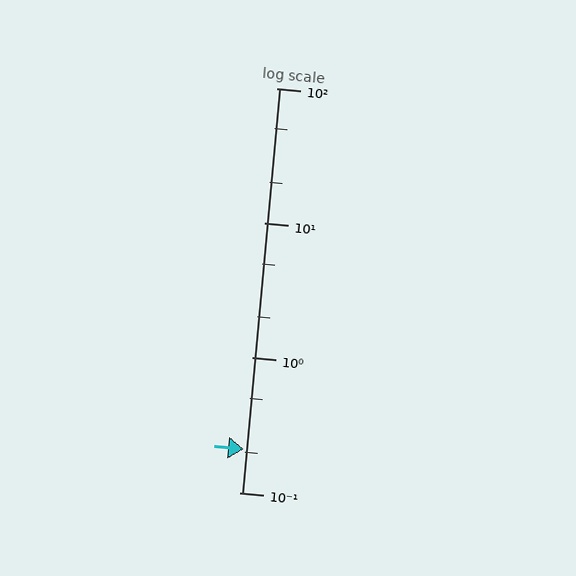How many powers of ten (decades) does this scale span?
The scale spans 3 decades, from 0.1 to 100.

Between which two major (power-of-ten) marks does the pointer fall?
The pointer is between 0.1 and 1.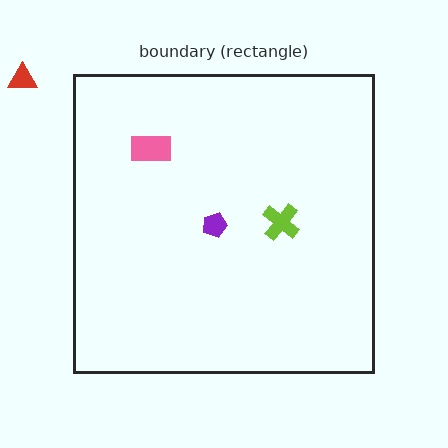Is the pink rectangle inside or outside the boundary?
Inside.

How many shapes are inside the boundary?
3 inside, 1 outside.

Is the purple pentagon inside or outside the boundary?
Inside.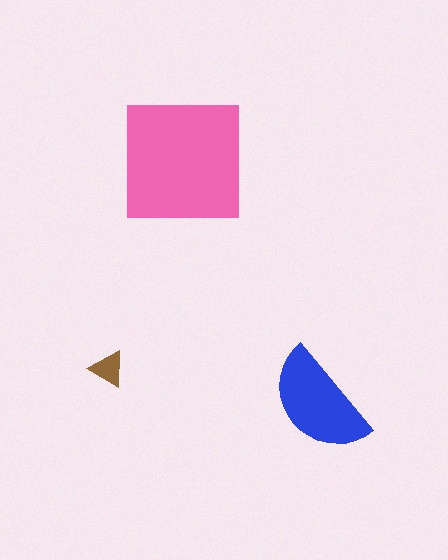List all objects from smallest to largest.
The brown triangle, the blue semicircle, the pink square.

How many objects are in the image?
There are 3 objects in the image.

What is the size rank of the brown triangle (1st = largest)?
3rd.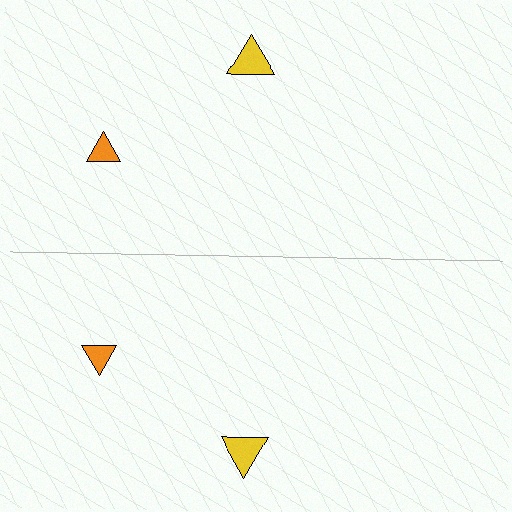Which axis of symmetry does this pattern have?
The pattern has a horizontal axis of symmetry running through the center of the image.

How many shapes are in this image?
There are 4 shapes in this image.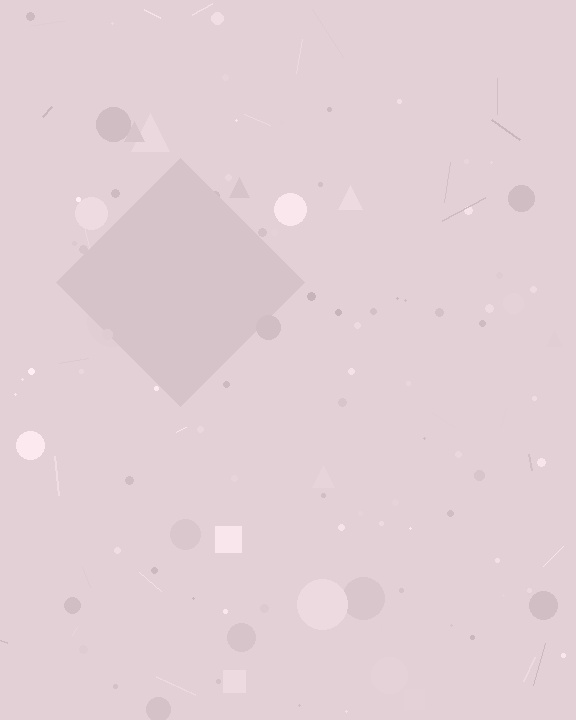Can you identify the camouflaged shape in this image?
The camouflaged shape is a diamond.